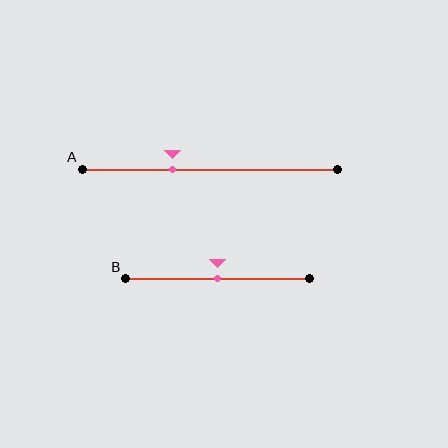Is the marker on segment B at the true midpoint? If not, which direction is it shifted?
Yes, the marker on segment B is at the true midpoint.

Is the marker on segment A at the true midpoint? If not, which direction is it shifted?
No, the marker on segment A is shifted to the left by about 15% of the segment length.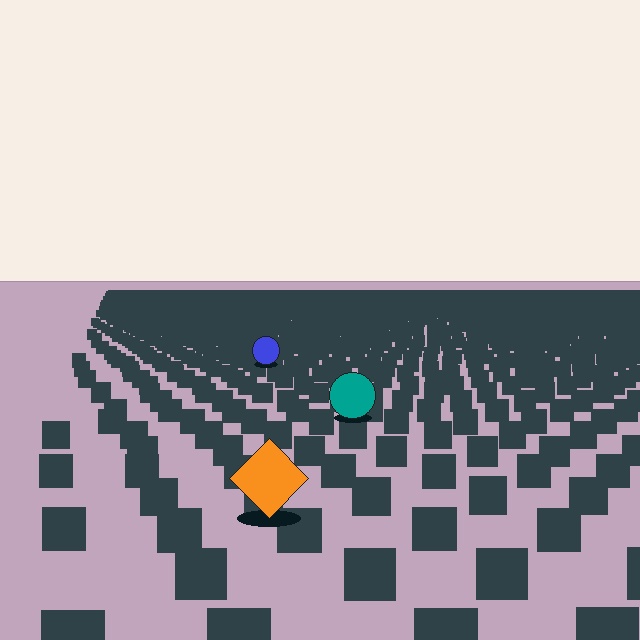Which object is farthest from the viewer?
The blue circle is farthest from the viewer. It appears smaller and the ground texture around it is denser.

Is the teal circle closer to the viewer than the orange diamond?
No. The orange diamond is closer — you can tell from the texture gradient: the ground texture is coarser near it.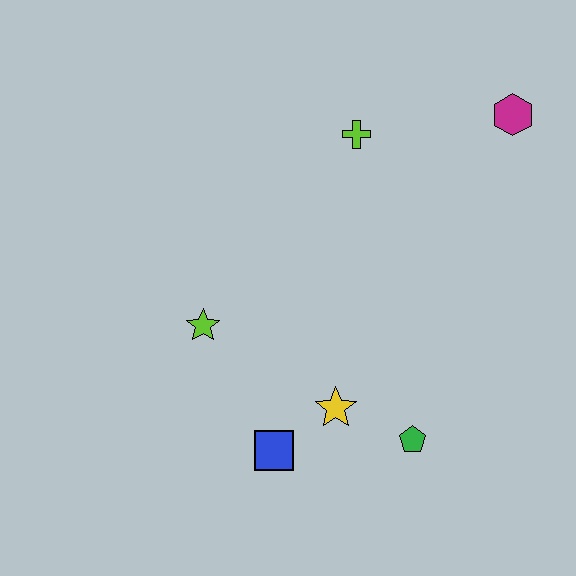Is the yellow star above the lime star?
No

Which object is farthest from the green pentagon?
The magenta hexagon is farthest from the green pentagon.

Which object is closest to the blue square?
The yellow star is closest to the blue square.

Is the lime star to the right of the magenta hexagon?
No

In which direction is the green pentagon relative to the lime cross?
The green pentagon is below the lime cross.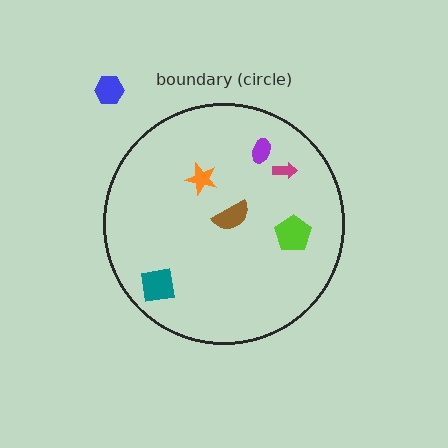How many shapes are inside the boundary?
6 inside, 1 outside.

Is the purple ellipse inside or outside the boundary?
Inside.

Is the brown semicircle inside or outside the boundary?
Inside.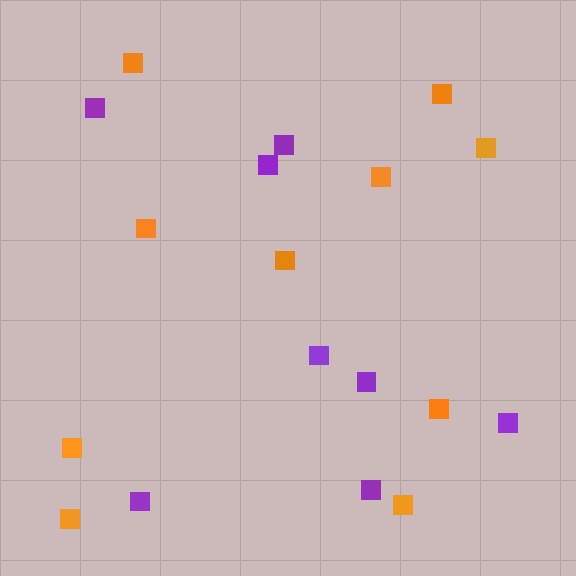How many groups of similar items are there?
There are 2 groups: one group of orange squares (10) and one group of purple squares (8).